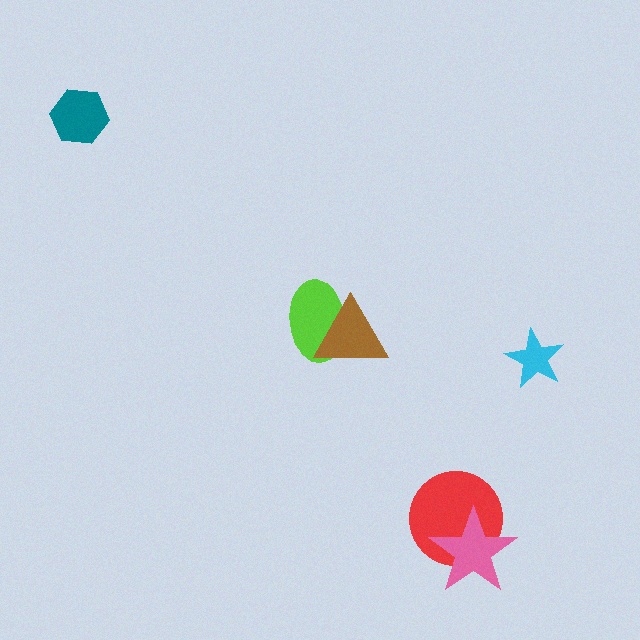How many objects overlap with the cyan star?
0 objects overlap with the cyan star.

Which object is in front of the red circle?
The pink star is in front of the red circle.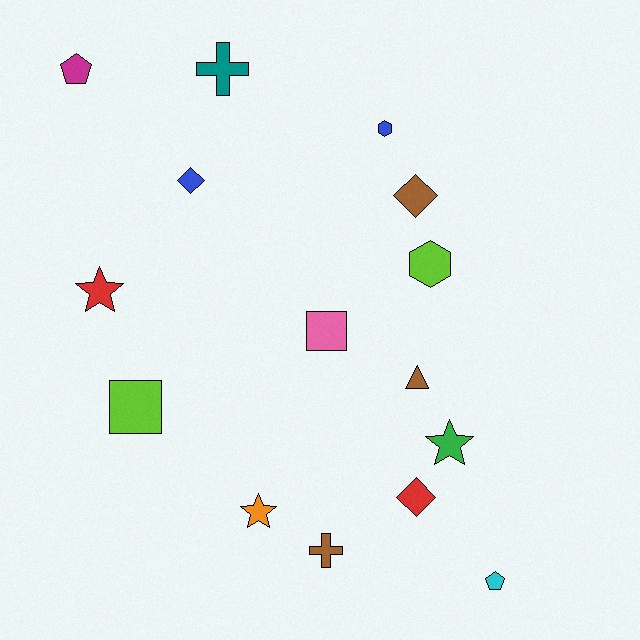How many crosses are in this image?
There are 2 crosses.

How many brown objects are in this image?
There are 3 brown objects.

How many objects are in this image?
There are 15 objects.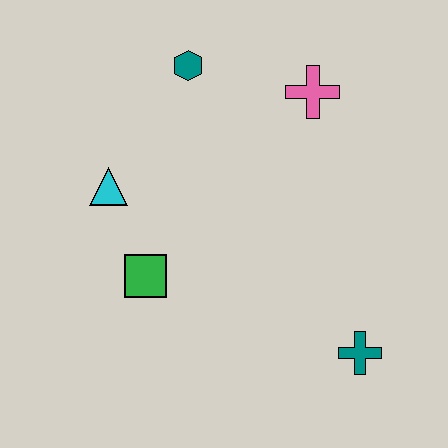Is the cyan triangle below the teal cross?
No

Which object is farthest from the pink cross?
The teal cross is farthest from the pink cross.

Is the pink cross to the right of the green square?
Yes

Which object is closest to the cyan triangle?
The green square is closest to the cyan triangle.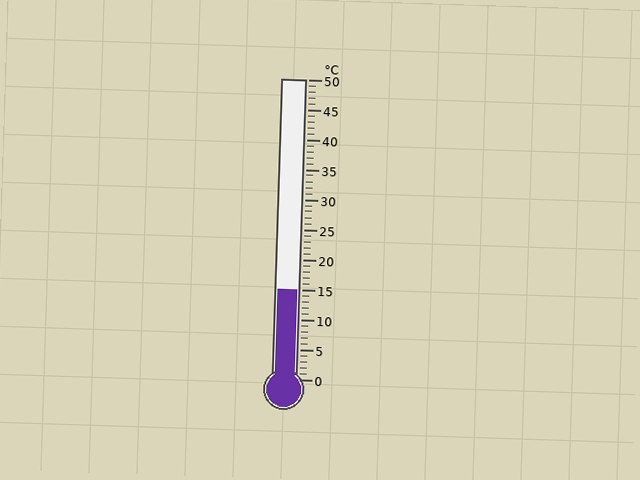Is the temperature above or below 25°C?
The temperature is below 25°C.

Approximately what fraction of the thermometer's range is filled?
The thermometer is filled to approximately 30% of its range.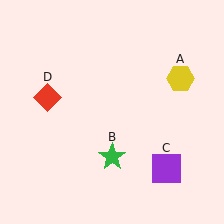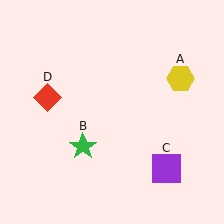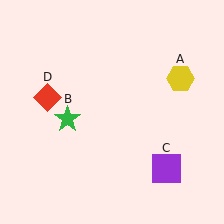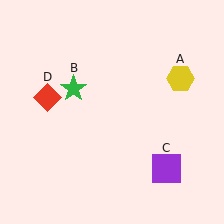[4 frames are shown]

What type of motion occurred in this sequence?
The green star (object B) rotated clockwise around the center of the scene.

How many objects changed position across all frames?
1 object changed position: green star (object B).